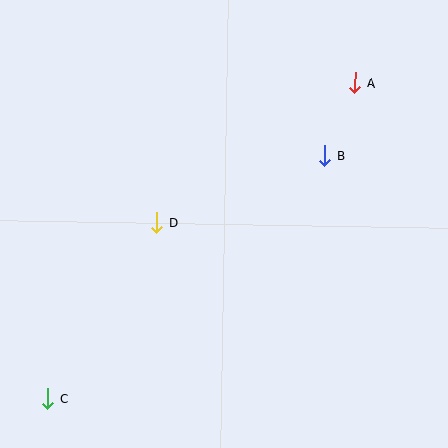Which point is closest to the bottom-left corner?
Point C is closest to the bottom-left corner.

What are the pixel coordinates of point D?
Point D is at (157, 223).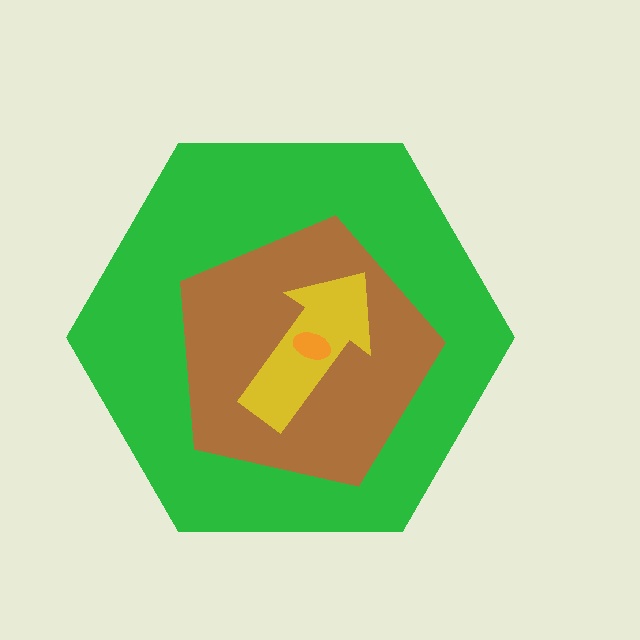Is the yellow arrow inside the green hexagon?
Yes.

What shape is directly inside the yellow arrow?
The orange ellipse.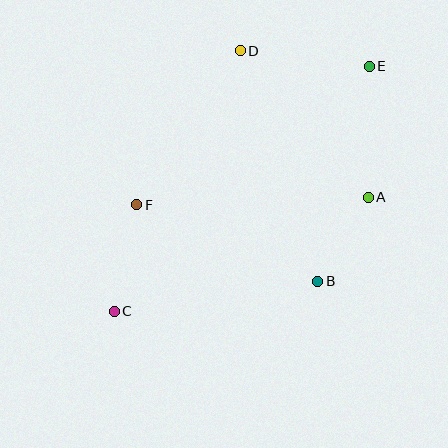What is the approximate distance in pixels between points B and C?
The distance between B and C is approximately 206 pixels.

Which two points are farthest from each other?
Points C and E are farthest from each other.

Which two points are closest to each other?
Points A and B are closest to each other.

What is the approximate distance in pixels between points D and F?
The distance between D and F is approximately 185 pixels.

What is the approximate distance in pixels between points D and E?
The distance between D and E is approximately 130 pixels.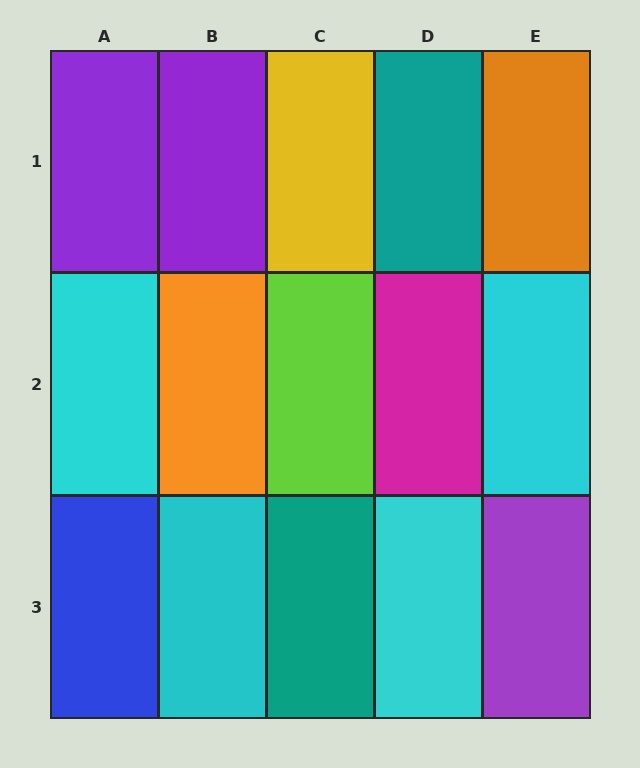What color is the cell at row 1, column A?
Purple.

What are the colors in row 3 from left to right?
Blue, cyan, teal, cyan, purple.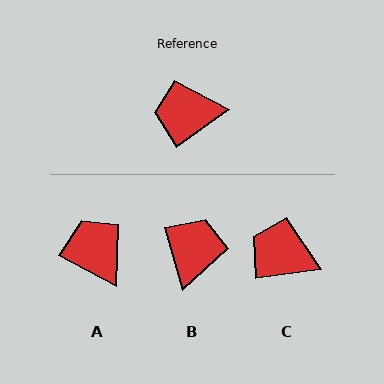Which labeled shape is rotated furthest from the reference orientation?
B, about 110 degrees away.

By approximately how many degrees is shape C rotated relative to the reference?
Approximately 28 degrees clockwise.